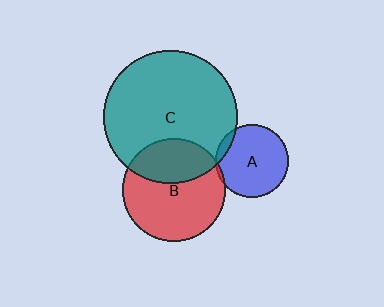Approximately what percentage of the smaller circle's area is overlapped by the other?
Approximately 5%.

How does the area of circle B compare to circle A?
Approximately 1.9 times.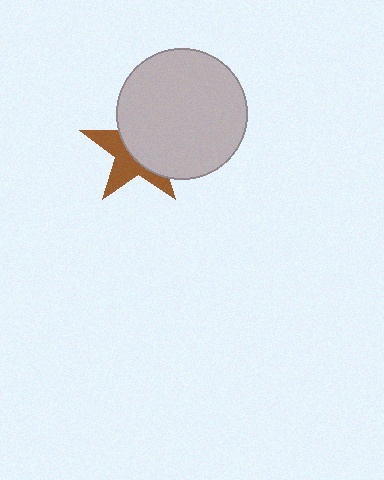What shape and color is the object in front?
The object in front is a light gray circle.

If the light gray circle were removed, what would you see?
You would see the complete brown star.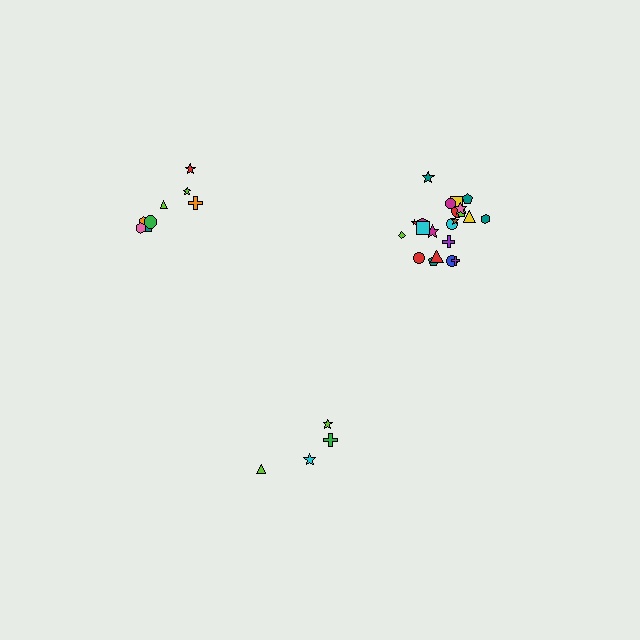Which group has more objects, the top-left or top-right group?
The top-right group.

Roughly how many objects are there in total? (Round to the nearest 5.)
Roughly 35 objects in total.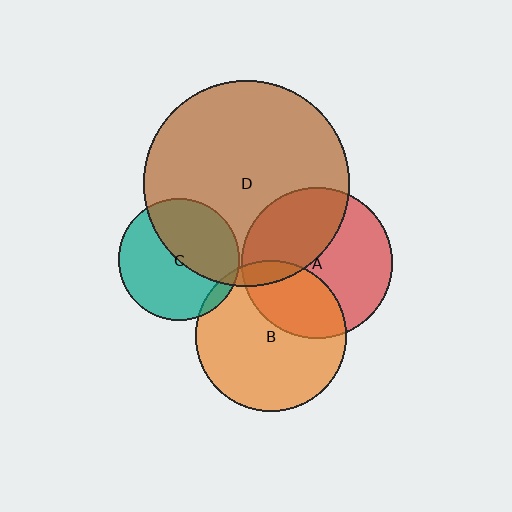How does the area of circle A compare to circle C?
Approximately 1.5 times.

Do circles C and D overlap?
Yes.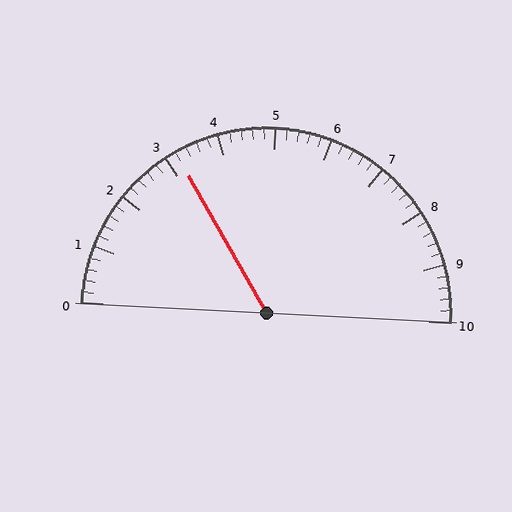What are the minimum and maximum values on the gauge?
The gauge ranges from 0 to 10.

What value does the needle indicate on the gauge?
The needle indicates approximately 3.2.